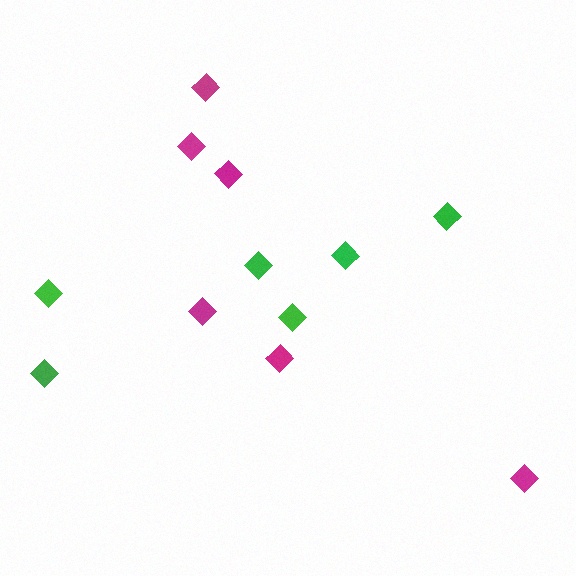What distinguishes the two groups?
There are 2 groups: one group of green diamonds (6) and one group of magenta diamonds (6).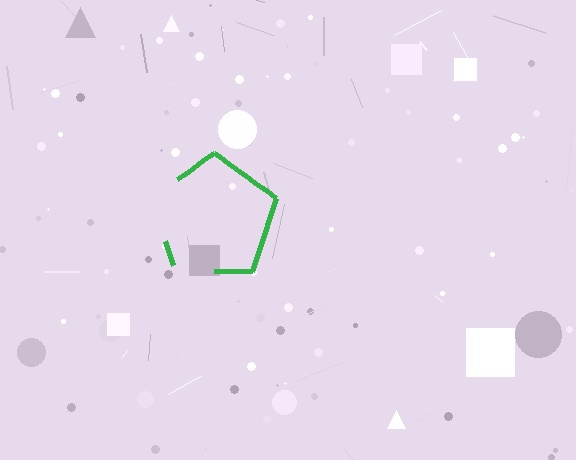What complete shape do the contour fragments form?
The contour fragments form a pentagon.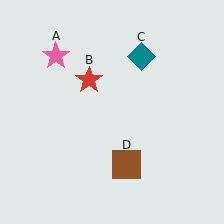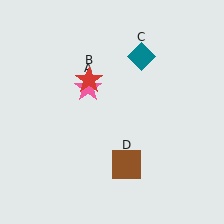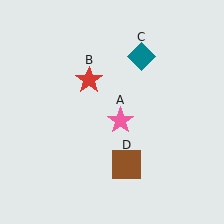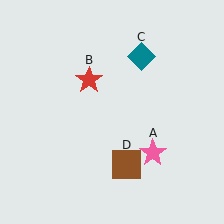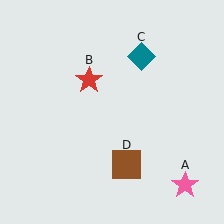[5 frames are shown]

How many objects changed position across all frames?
1 object changed position: pink star (object A).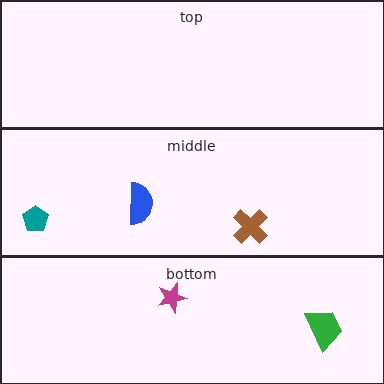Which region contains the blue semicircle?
The middle region.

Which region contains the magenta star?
The bottom region.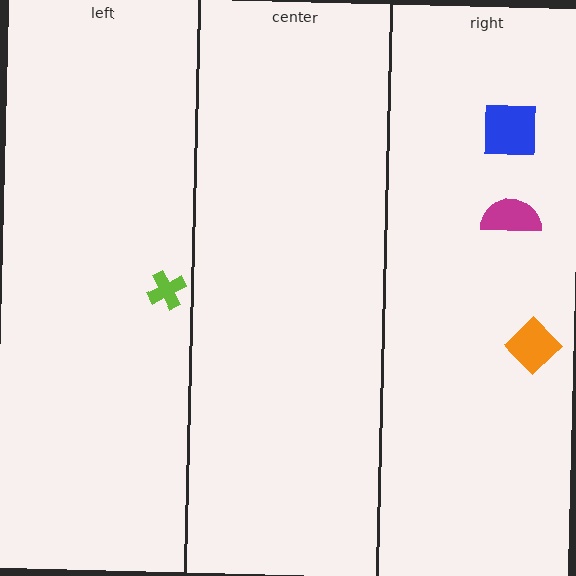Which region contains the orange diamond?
The right region.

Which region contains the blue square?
The right region.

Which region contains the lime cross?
The left region.